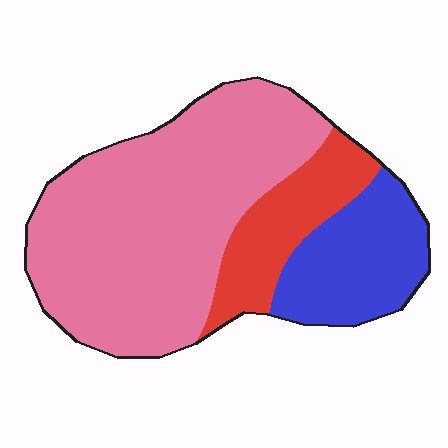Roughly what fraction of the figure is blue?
Blue takes up about one fifth (1/5) of the figure.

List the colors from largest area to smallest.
From largest to smallest: pink, blue, red.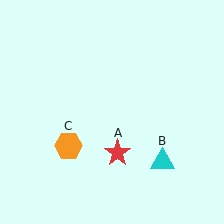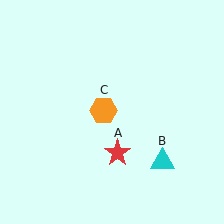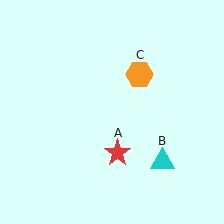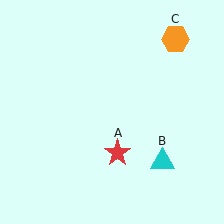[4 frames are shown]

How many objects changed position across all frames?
1 object changed position: orange hexagon (object C).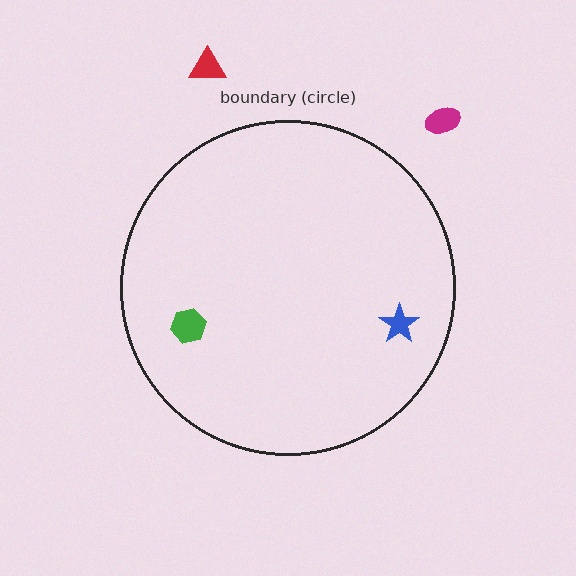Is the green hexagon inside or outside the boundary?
Inside.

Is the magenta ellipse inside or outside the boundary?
Outside.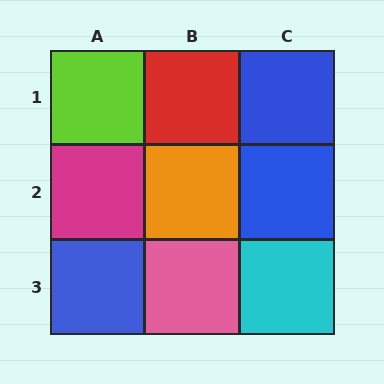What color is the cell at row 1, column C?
Blue.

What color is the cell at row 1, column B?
Red.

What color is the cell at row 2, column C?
Blue.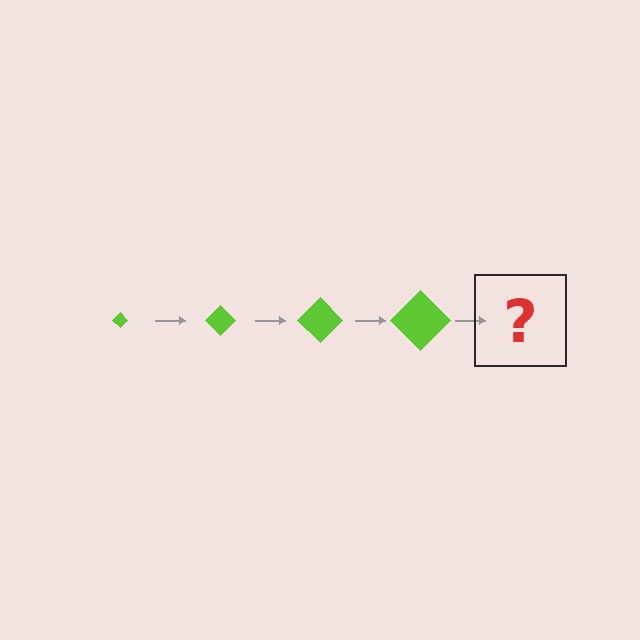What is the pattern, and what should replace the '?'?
The pattern is that the diamond gets progressively larger each step. The '?' should be a lime diamond, larger than the previous one.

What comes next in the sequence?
The next element should be a lime diamond, larger than the previous one.